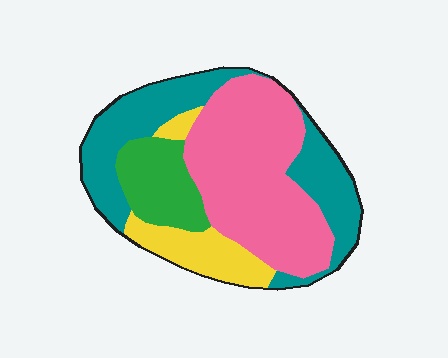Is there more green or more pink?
Pink.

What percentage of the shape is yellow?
Yellow covers about 15% of the shape.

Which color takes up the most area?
Pink, at roughly 40%.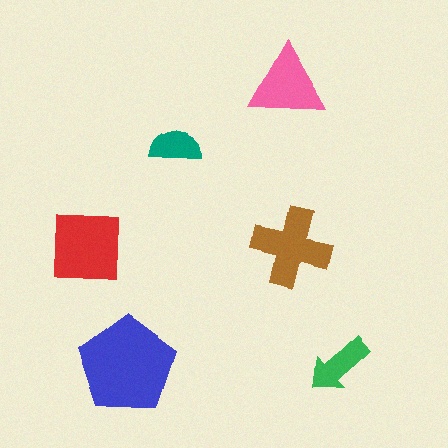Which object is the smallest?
The teal semicircle.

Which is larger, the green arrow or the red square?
The red square.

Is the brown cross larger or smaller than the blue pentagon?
Smaller.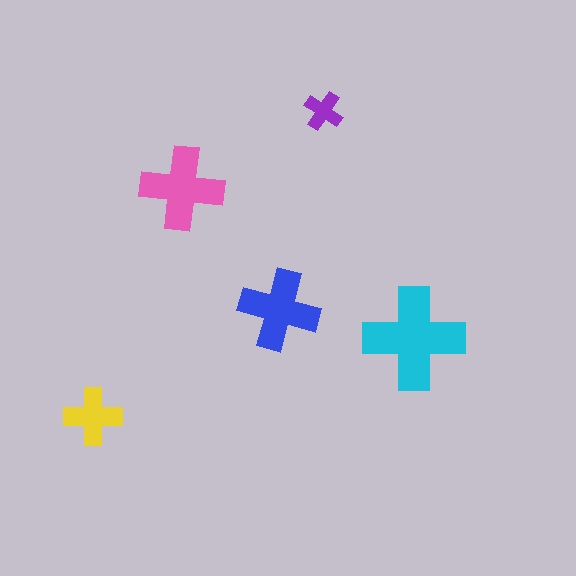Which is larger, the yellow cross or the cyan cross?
The cyan one.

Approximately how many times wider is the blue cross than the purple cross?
About 2 times wider.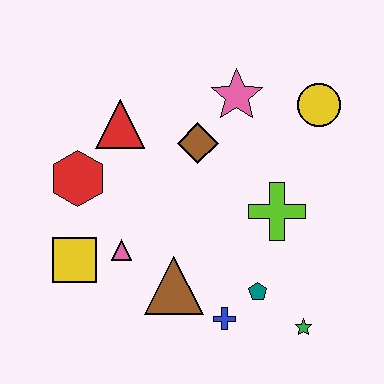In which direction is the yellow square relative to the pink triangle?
The yellow square is to the left of the pink triangle.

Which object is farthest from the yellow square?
The yellow circle is farthest from the yellow square.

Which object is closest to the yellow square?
The pink triangle is closest to the yellow square.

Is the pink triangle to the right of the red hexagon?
Yes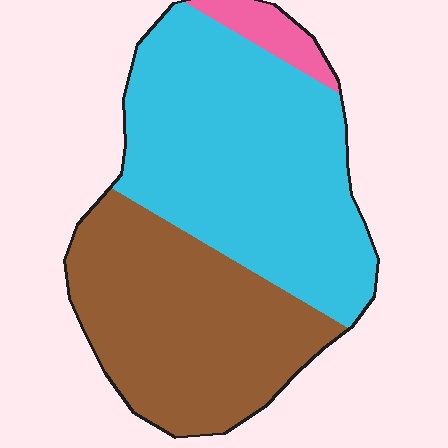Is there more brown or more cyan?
Cyan.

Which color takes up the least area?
Pink, at roughly 5%.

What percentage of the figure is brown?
Brown covers roughly 40% of the figure.